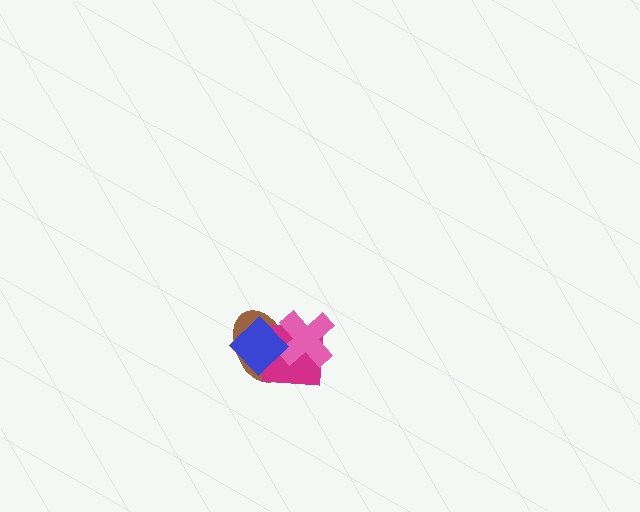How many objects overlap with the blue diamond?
3 objects overlap with the blue diamond.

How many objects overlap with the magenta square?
3 objects overlap with the magenta square.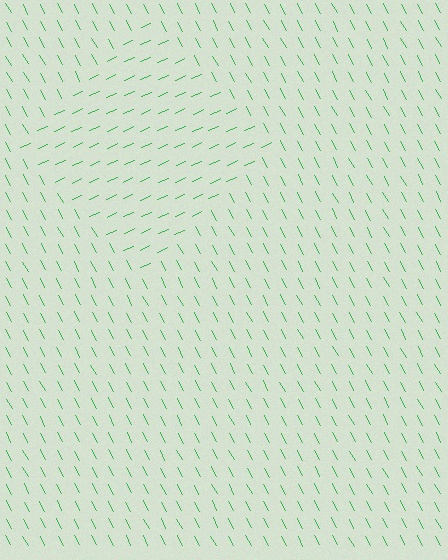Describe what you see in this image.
The image is filled with small green line segments. A diamond region in the image has lines oriented differently from the surrounding lines, creating a visible texture boundary.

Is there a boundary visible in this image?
Yes, there is a texture boundary formed by a change in line orientation.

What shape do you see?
I see a diamond.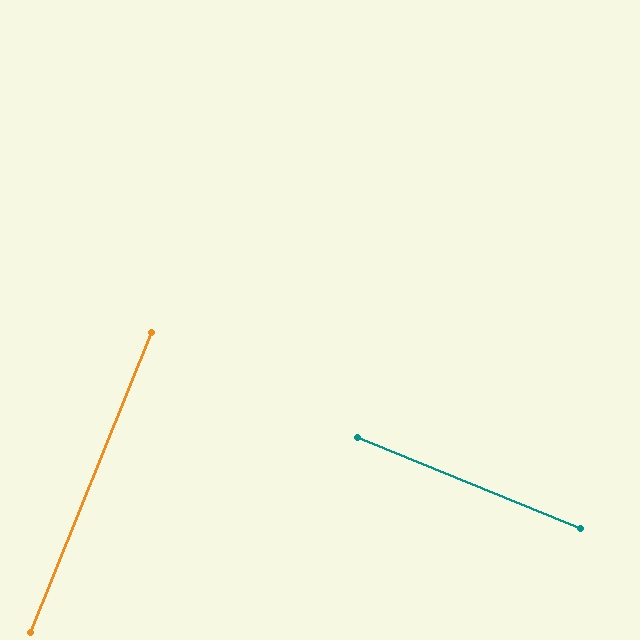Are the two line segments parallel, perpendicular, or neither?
Perpendicular — they meet at approximately 90°.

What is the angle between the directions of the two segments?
Approximately 90 degrees.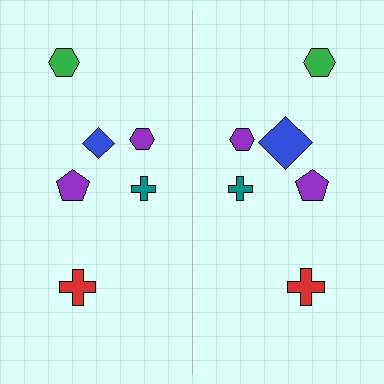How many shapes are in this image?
There are 12 shapes in this image.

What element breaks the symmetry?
The blue diamond on the right side has a different size than its mirror counterpart.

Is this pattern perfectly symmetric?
No, the pattern is not perfectly symmetric. The blue diamond on the right side has a different size than its mirror counterpart.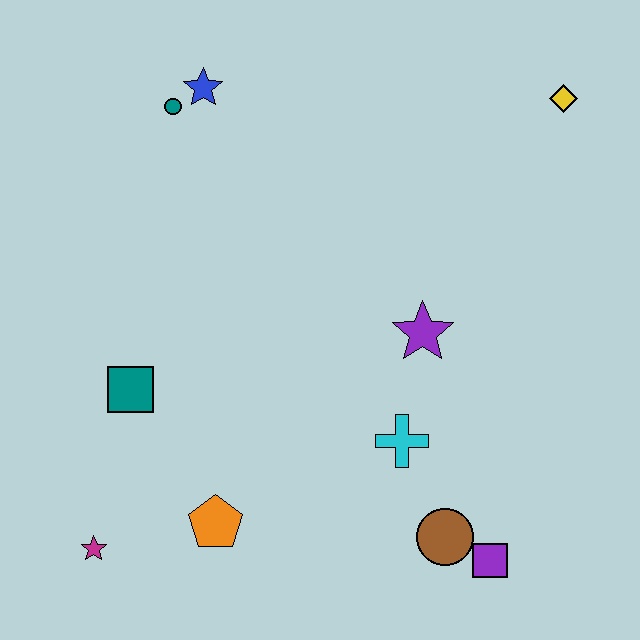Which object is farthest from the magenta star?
The yellow diamond is farthest from the magenta star.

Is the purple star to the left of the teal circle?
No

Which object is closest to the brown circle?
The purple square is closest to the brown circle.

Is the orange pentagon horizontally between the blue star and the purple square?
Yes